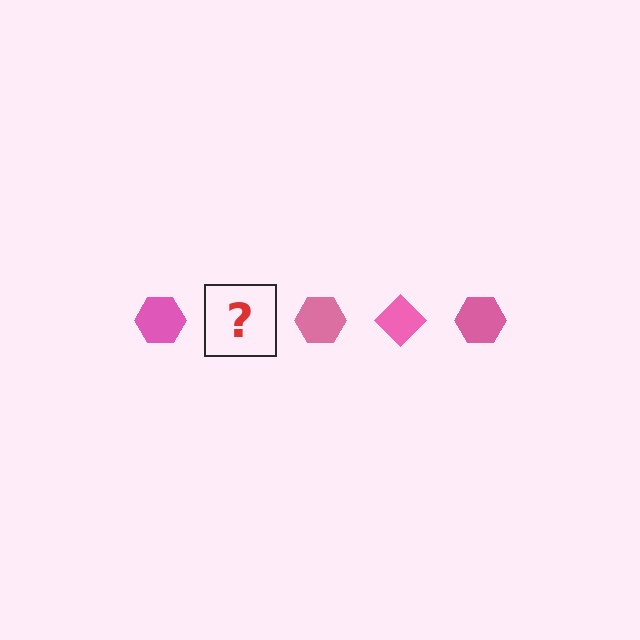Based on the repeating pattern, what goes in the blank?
The blank should be a pink diamond.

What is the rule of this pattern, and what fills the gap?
The rule is that the pattern cycles through hexagon, diamond shapes in pink. The gap should be filled with a pink diamond.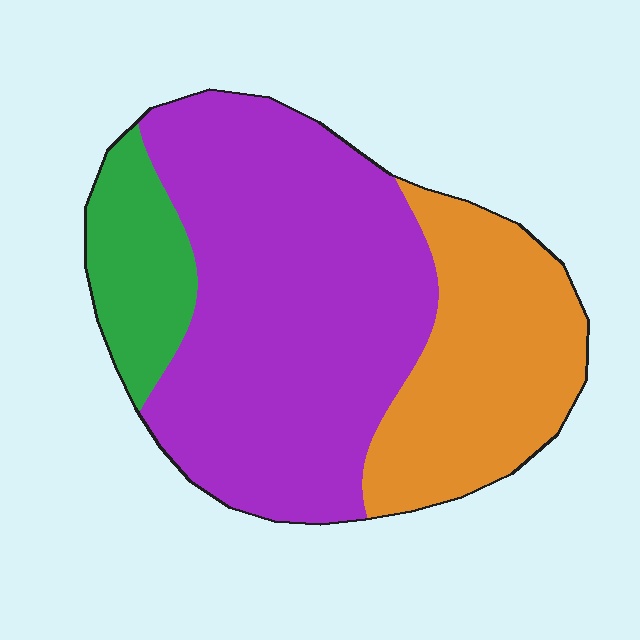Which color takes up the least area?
Green, at roughly 15%.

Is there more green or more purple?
Purple.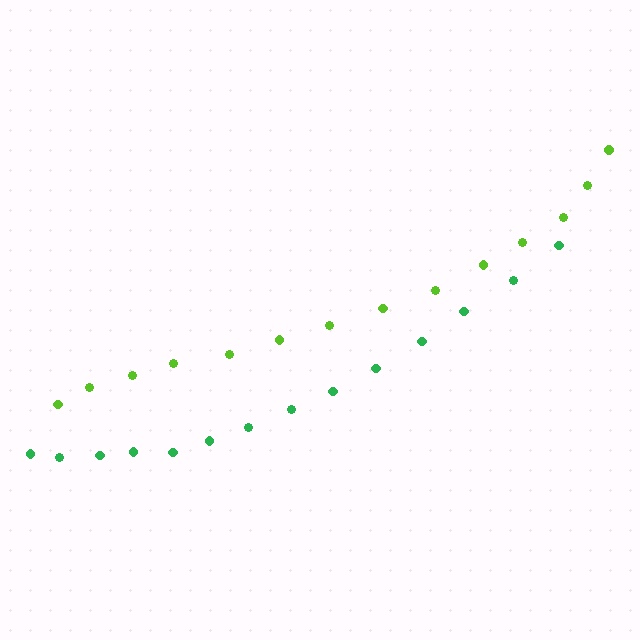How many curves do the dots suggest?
There are 2 distinct paths.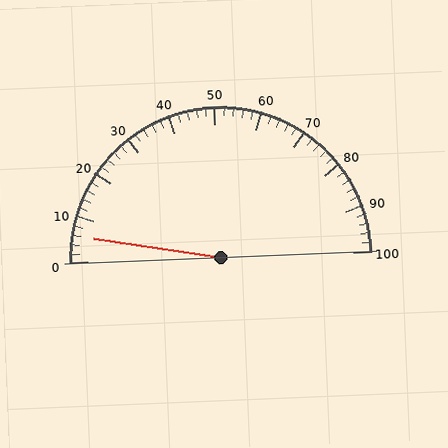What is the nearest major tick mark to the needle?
The nearest major tick mark is 10.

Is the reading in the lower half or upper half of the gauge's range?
The reading is in the lower half of the range (0 to 100).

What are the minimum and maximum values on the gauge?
The gauge ranges from 0 to 100.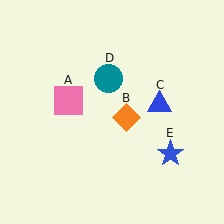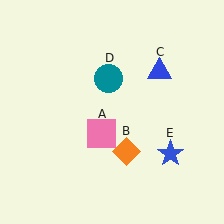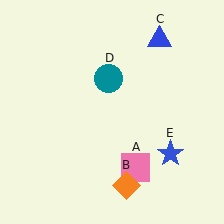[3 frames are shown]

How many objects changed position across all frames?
3 objects changed position: pink square (object A), orange diamond (object B), blue triangle (object C).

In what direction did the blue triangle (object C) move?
The blue triangle (object C) moved up.